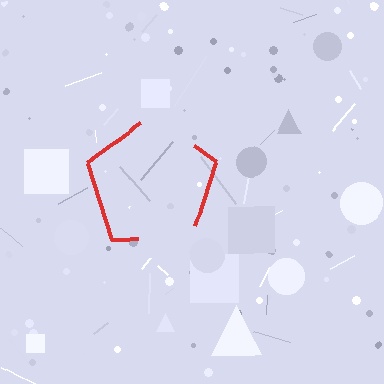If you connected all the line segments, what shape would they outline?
They would outline a pentagon.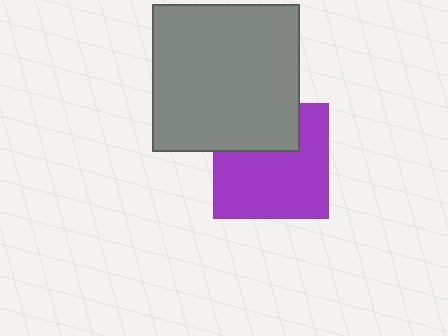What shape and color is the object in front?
The object in front is a gray square.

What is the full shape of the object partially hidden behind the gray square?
The partially hidden object is a purple square.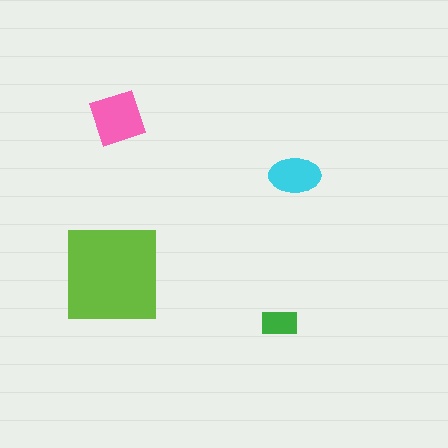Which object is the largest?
The lime square.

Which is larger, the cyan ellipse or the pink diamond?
The pink diamond.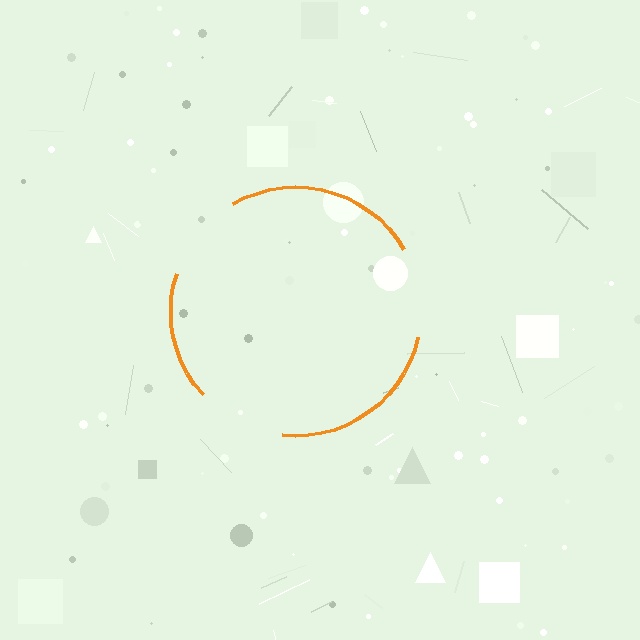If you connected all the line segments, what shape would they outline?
They would outline a circle.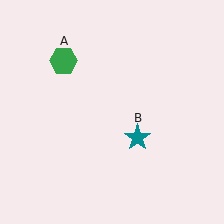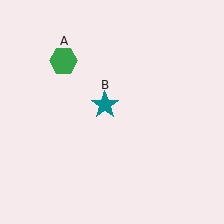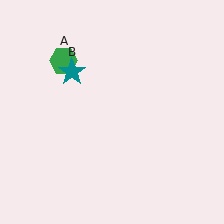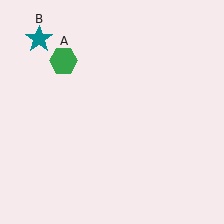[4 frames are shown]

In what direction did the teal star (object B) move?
The teal star (object B) moved up and to the left.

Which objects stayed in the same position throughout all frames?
Green hexagon (object A) remained stationary.